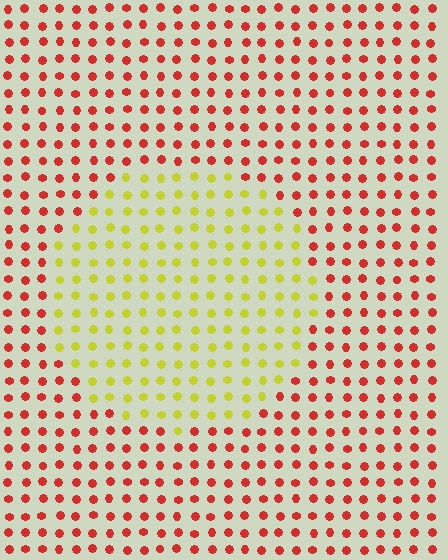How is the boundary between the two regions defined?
The boundary is defined purely by a slight shift in hue (about 65 degrees). Spacing, size, and orientation are identical on both sides.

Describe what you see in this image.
The image is filled with small red elements in a uniform arrangement. A circle-shaped region is visible where the elements are tinted to a slightly different hue, forming a subtle color boundary.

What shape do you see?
I see a circle.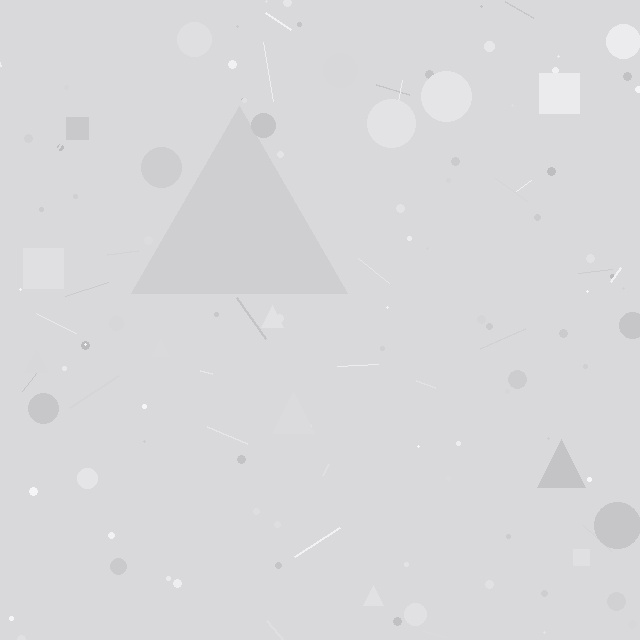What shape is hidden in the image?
A triangle is hidden in the image.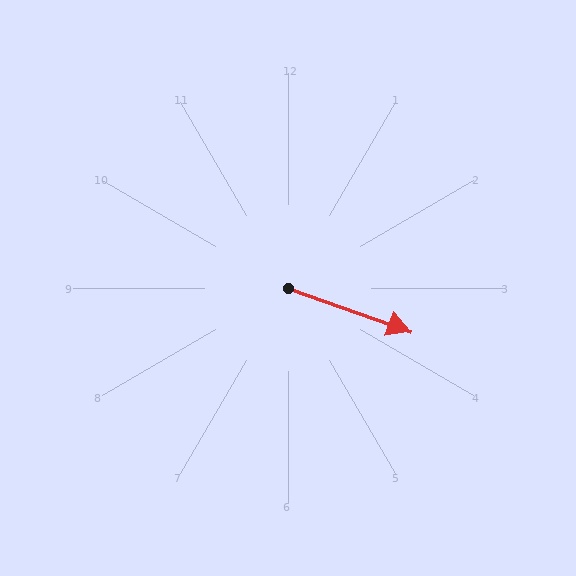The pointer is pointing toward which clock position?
Roughly 4 o'clock.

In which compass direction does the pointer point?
East.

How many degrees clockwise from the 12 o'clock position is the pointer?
Approximately 109 degrees.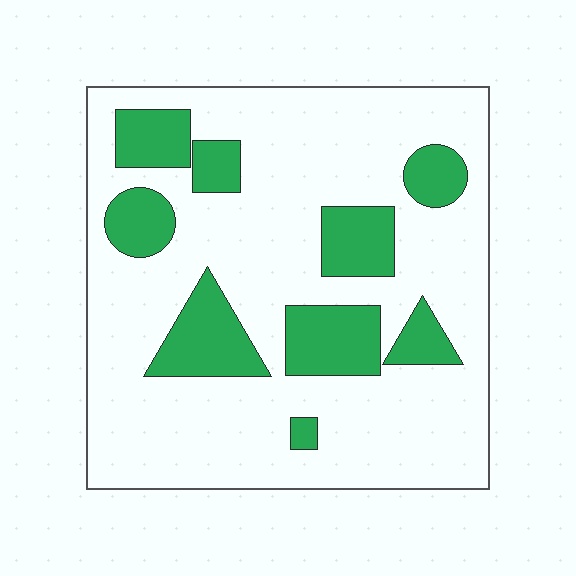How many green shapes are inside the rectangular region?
9.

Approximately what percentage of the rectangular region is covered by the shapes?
Approximately 25%.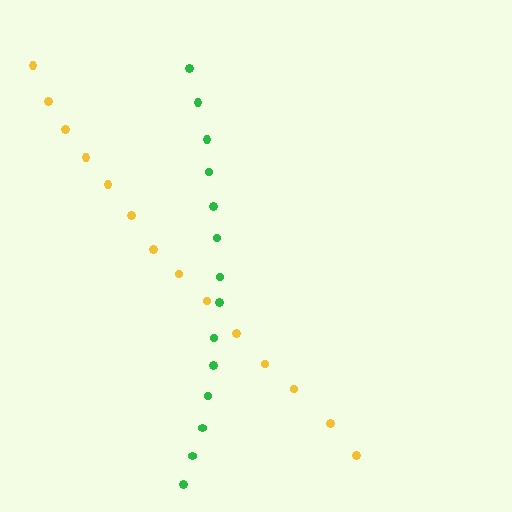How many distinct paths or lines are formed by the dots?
There are 2 distinct paths.